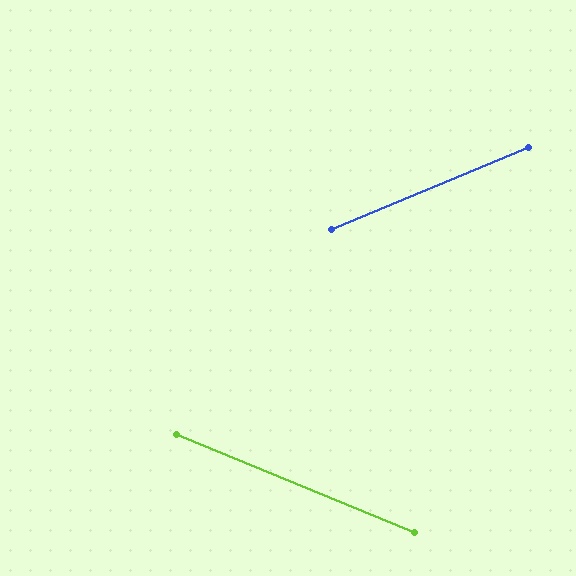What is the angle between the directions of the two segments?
Approximately 45 degrees.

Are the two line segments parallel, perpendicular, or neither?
Neither parallel nor perpendicular — they differ by about 45°.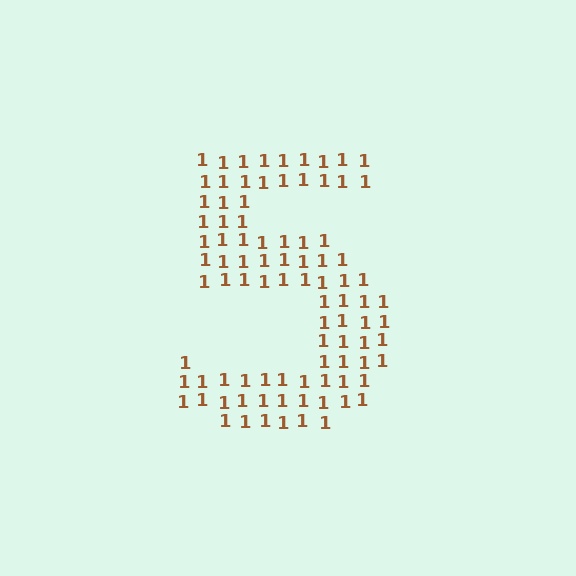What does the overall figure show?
The overall figure shows the digit 5.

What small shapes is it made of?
It is made of small digit 1's.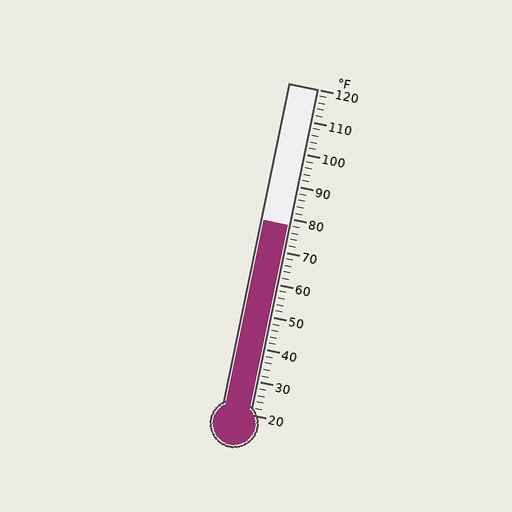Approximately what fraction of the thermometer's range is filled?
The thermometer is filled to approximately 60% of its range.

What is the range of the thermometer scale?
The thermometer scale ranges from 20°F to 120°F.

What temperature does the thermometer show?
The thermometer shows approximately 78°F.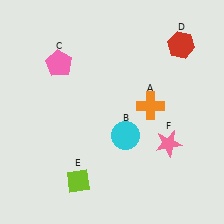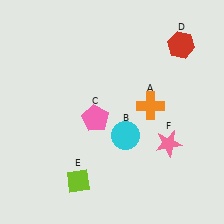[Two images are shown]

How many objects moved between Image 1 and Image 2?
1 object moved between the two images.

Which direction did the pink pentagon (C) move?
The pink pentagon (C) moved down.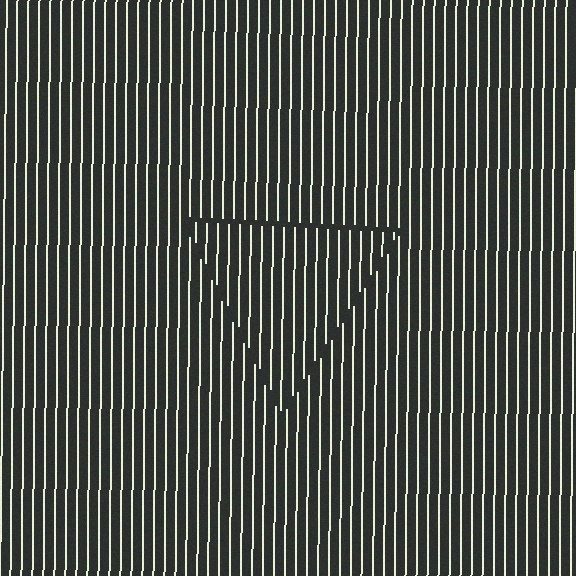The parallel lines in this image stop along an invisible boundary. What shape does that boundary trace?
An illusory triangle. The interior of the shape contains the same grating, shifted by half a period — the contour is defined by the phase discontinuity where line-ends from the inner and outer gratings abut.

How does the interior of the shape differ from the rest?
The interior of the shape contains the same grating, shifted by half a period — the contour is defined by the phase discontinuity where line-ends from the inner and outer gratings abut.